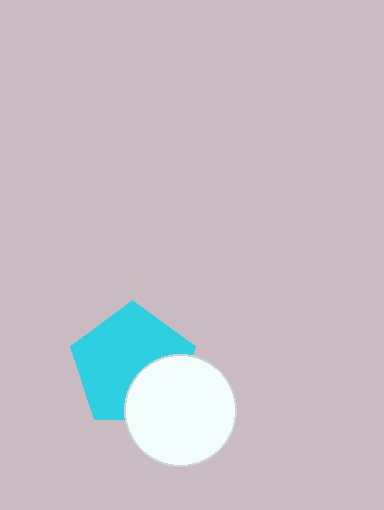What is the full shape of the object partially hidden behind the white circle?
The partially hidden object is a cyan pentagon.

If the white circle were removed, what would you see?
You would see the complete cyan pentagon.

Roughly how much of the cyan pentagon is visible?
Most of it is visible (roughly 70%).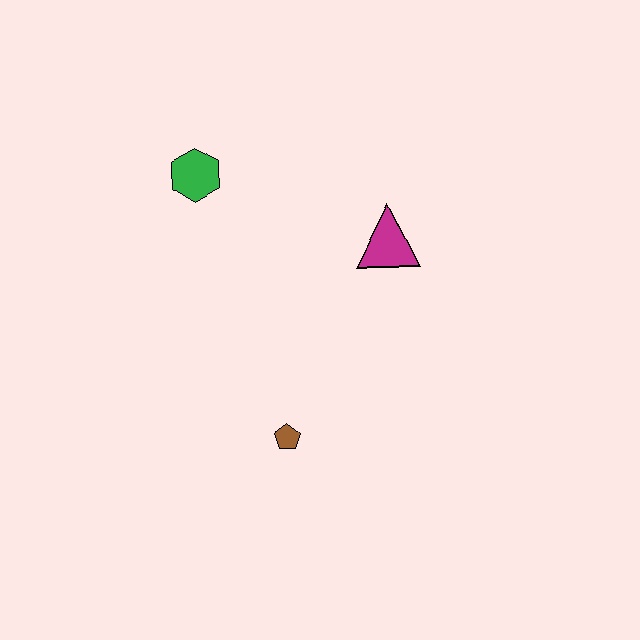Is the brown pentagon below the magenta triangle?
Yes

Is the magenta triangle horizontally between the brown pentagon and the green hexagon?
No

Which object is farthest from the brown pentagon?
The green hexagon is farthest from the brown pentagon.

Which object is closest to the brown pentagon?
The magenta triangle is closest to the brown pentagon.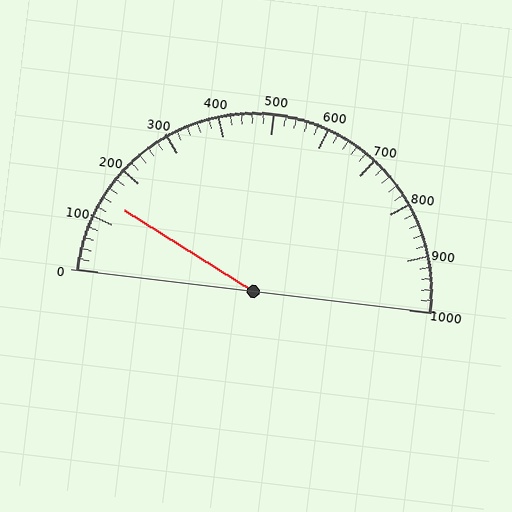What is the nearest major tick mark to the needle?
The nearest major tick mark is 100.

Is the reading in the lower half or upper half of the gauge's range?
The reading is in the lower half of the range (0 to 1000).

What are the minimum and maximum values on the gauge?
The gauge ranges from 0 to 1000.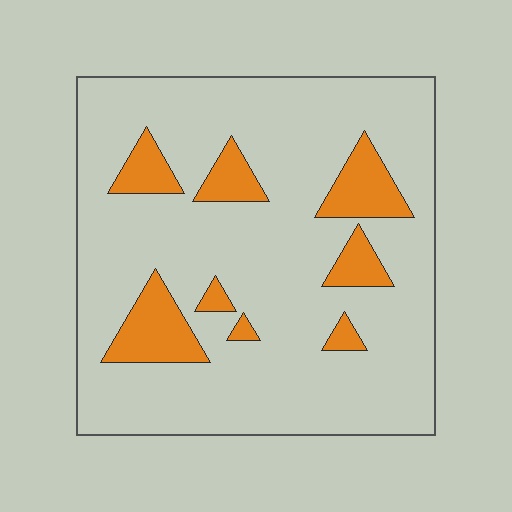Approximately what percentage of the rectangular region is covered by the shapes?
Approximately 15%.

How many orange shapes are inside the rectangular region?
8.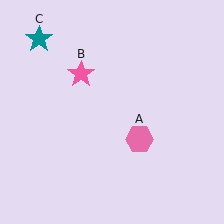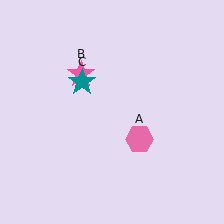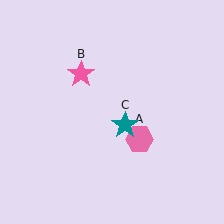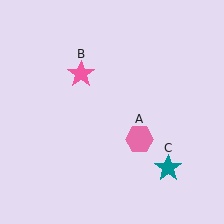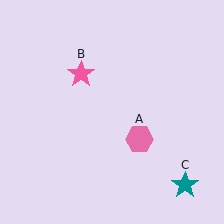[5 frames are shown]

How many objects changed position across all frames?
1 object changed position: teal star (object C).